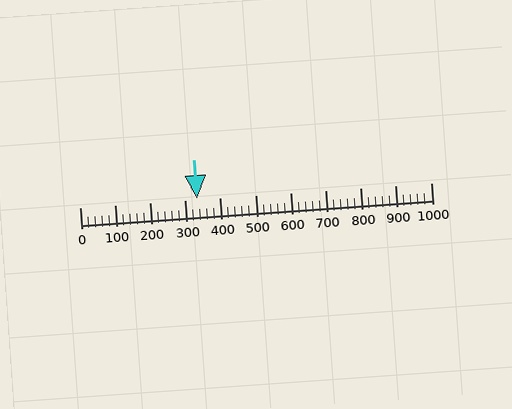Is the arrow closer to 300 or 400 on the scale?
The arrow is closer to 300.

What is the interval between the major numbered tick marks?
The major tick marks are spaced 100 units apart.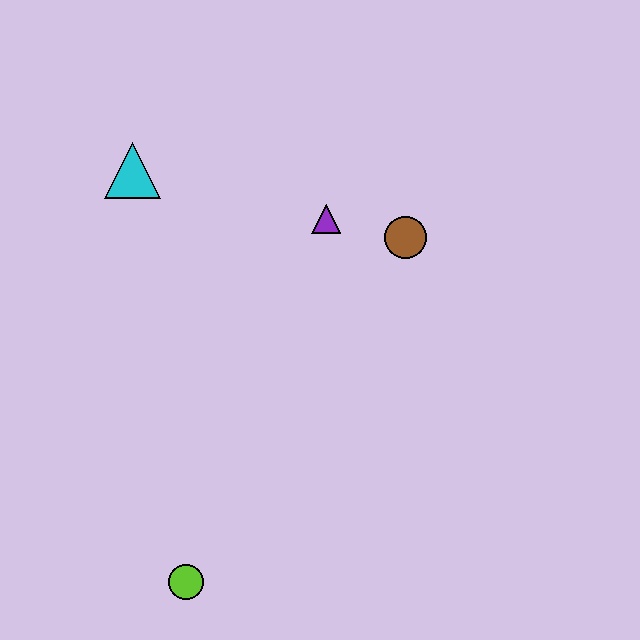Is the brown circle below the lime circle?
No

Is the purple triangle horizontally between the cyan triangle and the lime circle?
No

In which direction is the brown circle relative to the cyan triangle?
The brown circle is to the right of the cyan triangle.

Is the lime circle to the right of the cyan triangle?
Yes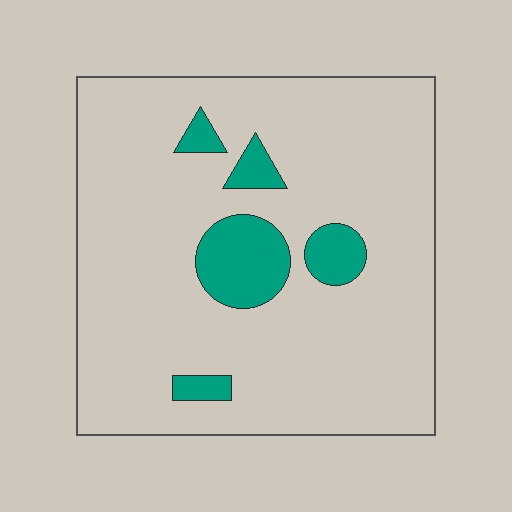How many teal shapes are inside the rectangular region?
5.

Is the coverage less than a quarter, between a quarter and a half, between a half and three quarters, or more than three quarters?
Less than a quarter.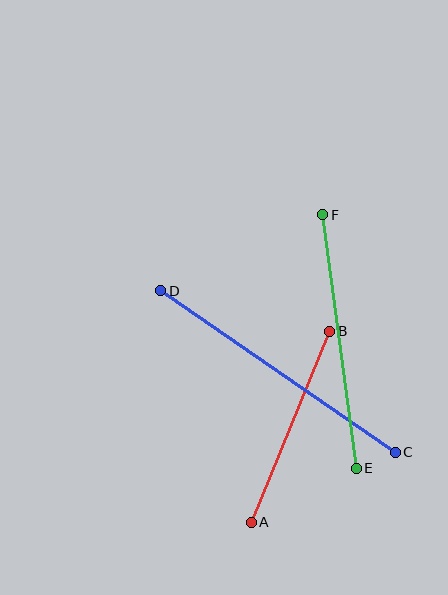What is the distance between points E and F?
The distance is approximately 256 pixels.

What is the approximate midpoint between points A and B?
The midpoint is at approximately (290, 427) pixels.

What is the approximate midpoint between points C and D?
The midpoint is at approximately (278, 371) pixels.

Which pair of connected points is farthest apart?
Points C and D are farthest apart.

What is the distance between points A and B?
The distance is approximately 207 pixels.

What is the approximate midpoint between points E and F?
The midpoint is at approximately (339, 342) pixels.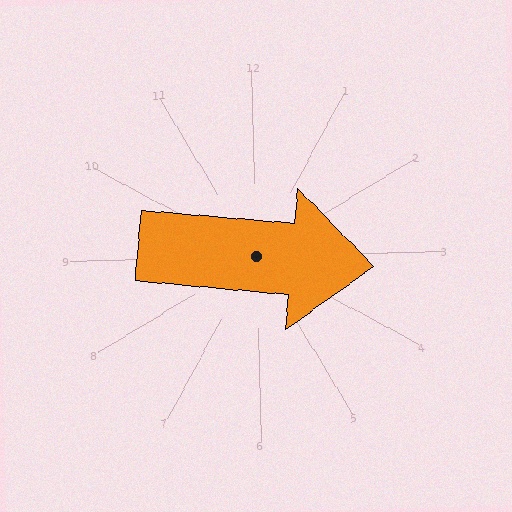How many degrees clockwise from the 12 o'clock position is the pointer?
Approximately 97 degrees.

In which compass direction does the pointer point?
East.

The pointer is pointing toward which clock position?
Roughly 3 o'clock.